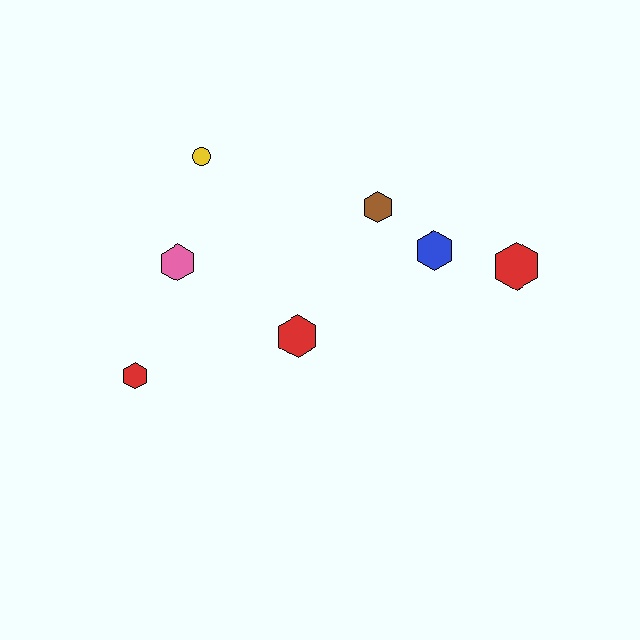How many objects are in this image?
There are 7 objects.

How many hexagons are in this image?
There are 6 hexagons.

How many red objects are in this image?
There are 3 red objects.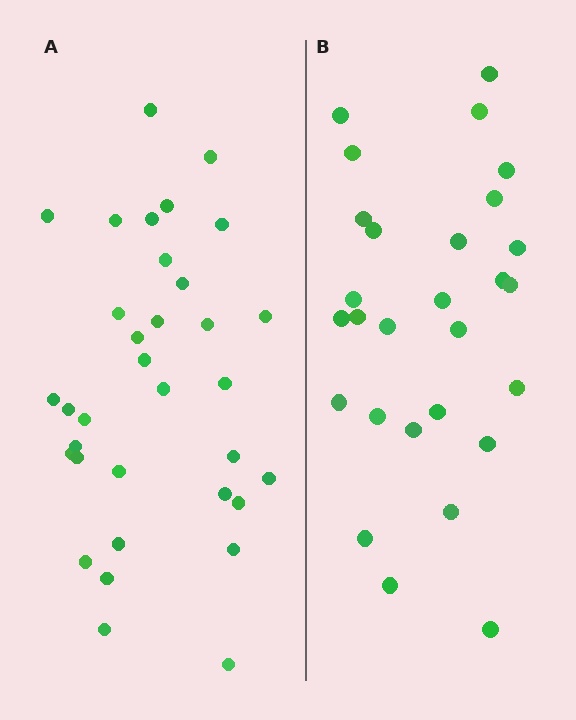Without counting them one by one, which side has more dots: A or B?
Region A (the left region) has more dots.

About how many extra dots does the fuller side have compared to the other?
Region A has about 6 more dots than region B.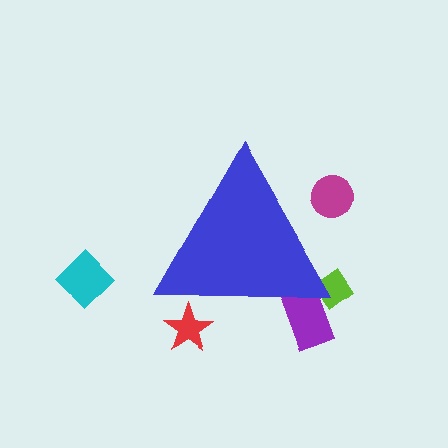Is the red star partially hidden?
Yes, the red star is partially hidden behind the blue triangle.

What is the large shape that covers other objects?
A blue triangle.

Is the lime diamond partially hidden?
Yes, the lime diamond is partially hidden behind the blue triangle.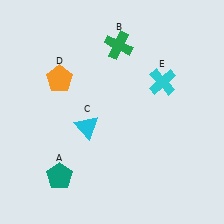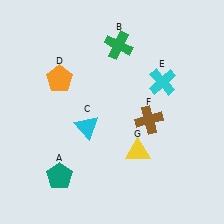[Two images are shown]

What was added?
A brown cross (F), a yellow triangle (G) were added in Image 2.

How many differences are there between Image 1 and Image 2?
There are 2 differences between the two images.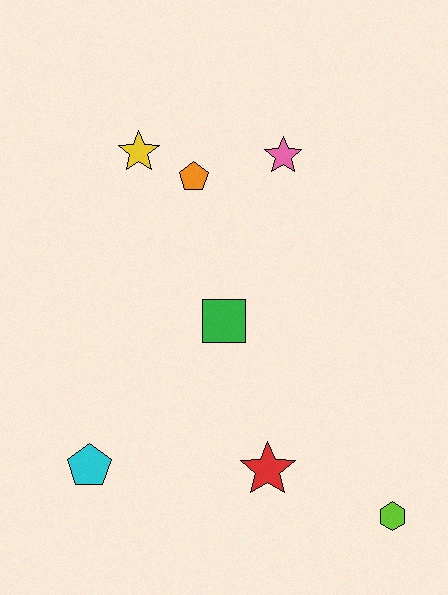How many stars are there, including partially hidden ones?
There are 3 stars.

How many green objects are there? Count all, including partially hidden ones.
There is 1 green object.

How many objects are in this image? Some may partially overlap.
There are 7 objects.